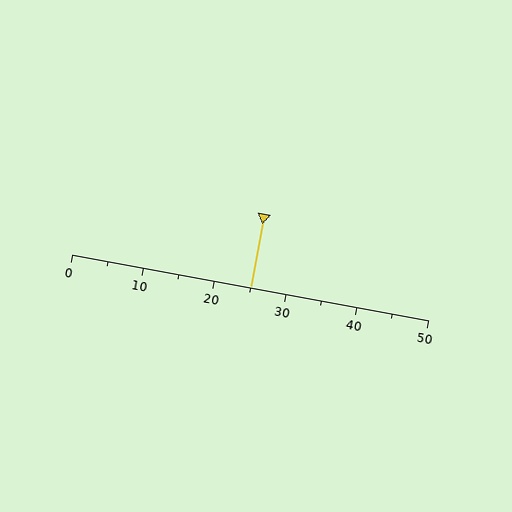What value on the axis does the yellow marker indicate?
The marker indicates approximately 25.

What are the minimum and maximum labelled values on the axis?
The axis runs from 0 to 50.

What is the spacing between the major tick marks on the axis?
The major ticks are spaced 10 apart.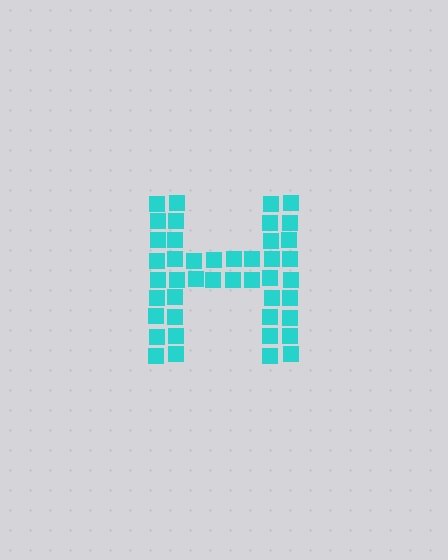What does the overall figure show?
The overall figure shows the letter H.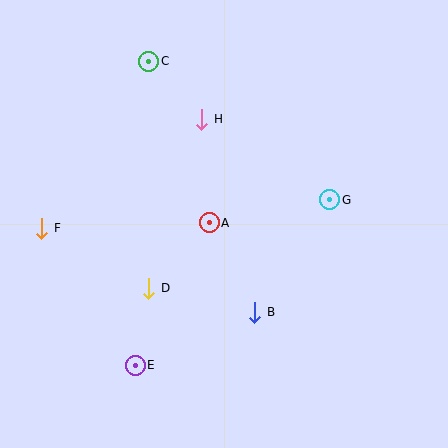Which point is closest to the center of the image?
Point A at (209, 223) is closest to the center.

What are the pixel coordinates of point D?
Point D is at (149, 288).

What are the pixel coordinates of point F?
Point F is at (42, 228).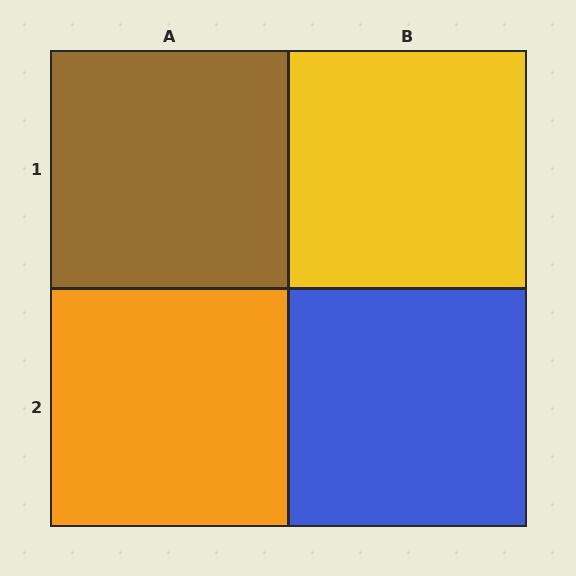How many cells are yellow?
1 cell is yellow.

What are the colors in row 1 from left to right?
Brown, yellow.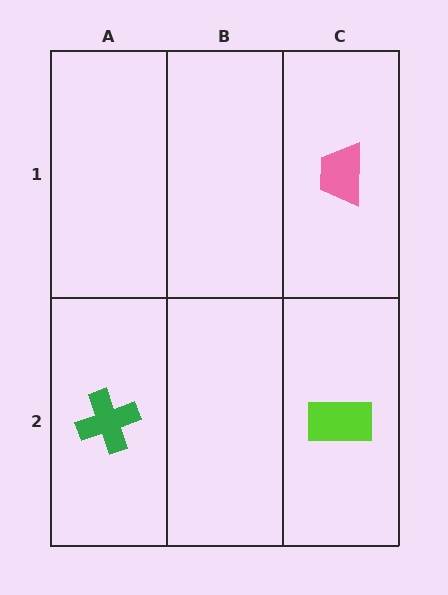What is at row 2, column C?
A lime rectangle.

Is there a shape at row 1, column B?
No, that cell is empty.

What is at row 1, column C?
A pink trapezoid.